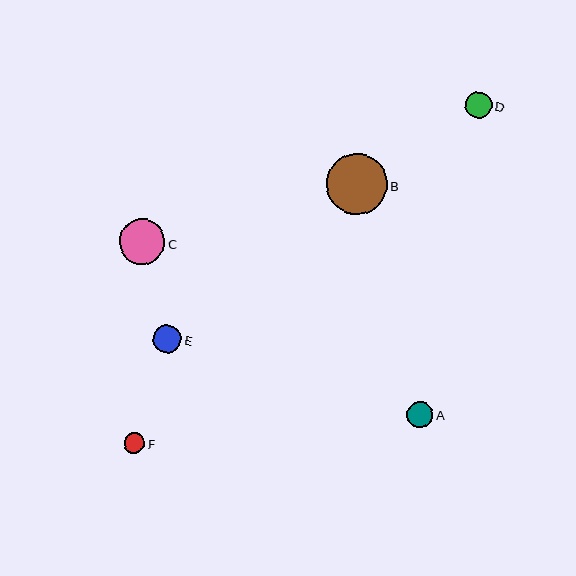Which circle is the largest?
Circle B is the largest with a size of approximately 61 pixels.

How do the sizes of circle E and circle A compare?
Circle E and circle A are approximately the same size.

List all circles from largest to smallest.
From largest to smallest: B, C, E, D, A, F.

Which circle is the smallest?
Circle F is the smallest with a size of approximately 21 pixels.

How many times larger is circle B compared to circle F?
Circle B is approximately 2.9 times the size of circle F.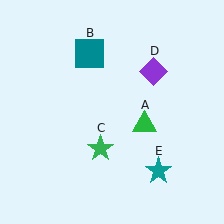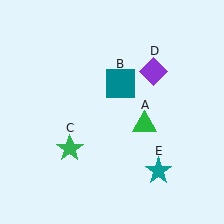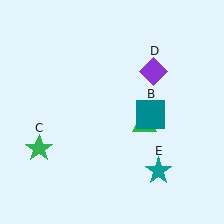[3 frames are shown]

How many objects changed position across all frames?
2 objects changed position: teal square (object B), green star (object C).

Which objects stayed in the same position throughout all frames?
Green triangle (object A) and purple diamond (object D) and teal star (object E) remained stationary.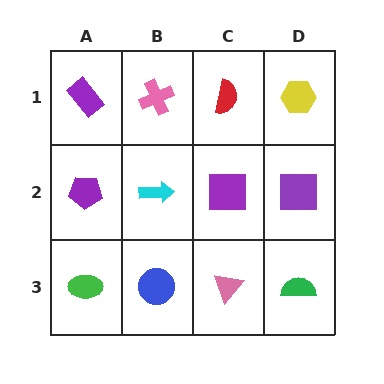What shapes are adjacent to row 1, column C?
A purple square (row 2, column C), a pink cross (row 1, column B), a yellow hexagon (row 1, column D).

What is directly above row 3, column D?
A purple square.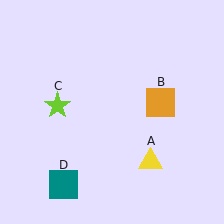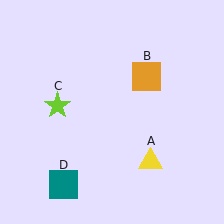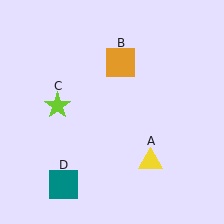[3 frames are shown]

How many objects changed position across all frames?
1 object changed position: orange square (object B).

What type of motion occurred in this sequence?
The orange square (object B) rotated counterclockwise around the center of the scene.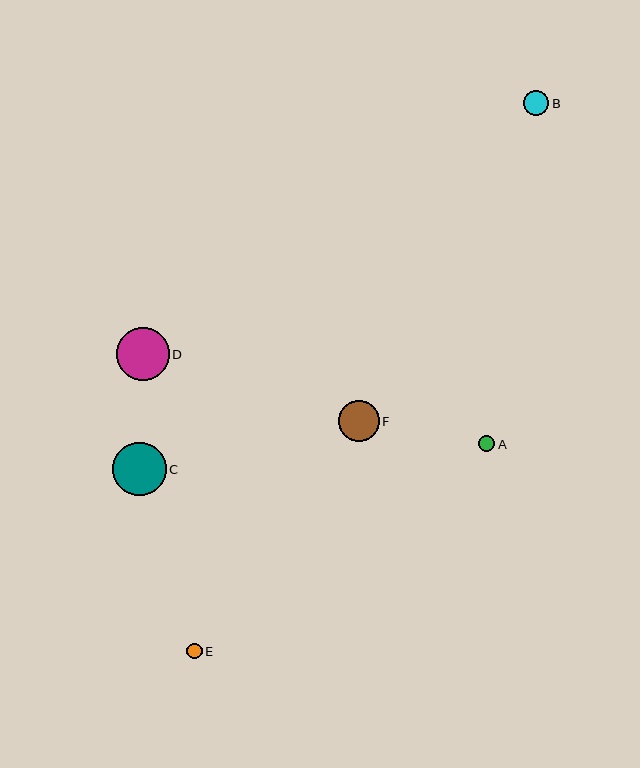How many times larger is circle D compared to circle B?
Circle D is approximately 2.1 times the size of circle B.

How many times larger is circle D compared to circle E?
Circle D is approximately 3.5 times the size of circle E.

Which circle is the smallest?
Circle E is the smallest with a size of approximately 15 pixels.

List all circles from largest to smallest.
From largest to smallest: C, D, F, B, A, E.